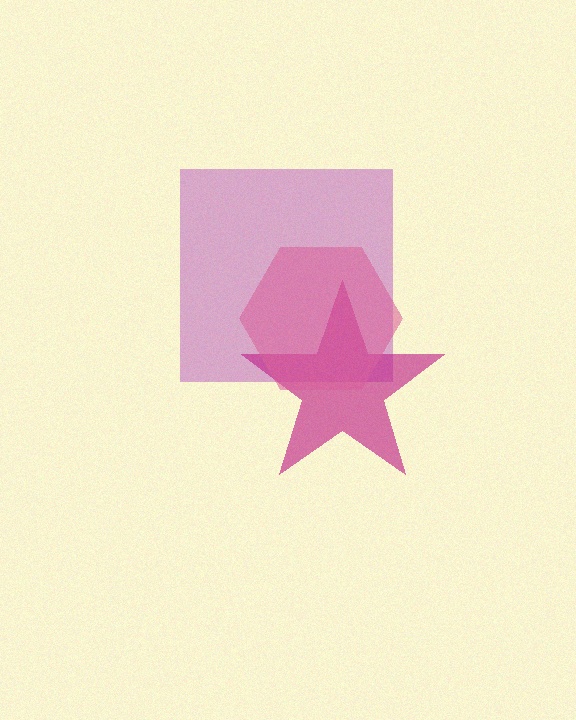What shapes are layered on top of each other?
The layered shapes are: a purple square, a magenta star, a pink hexagon.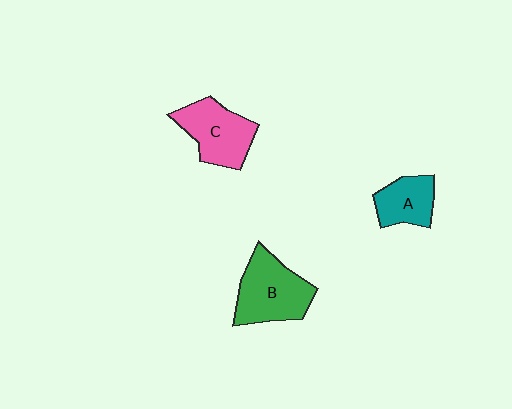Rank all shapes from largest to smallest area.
From largest to smallest: B (green), C (pink), A (teal).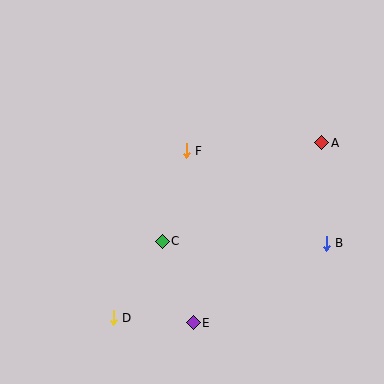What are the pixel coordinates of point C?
Point C is at (162, 241).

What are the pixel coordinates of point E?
Point E is at (193, 323).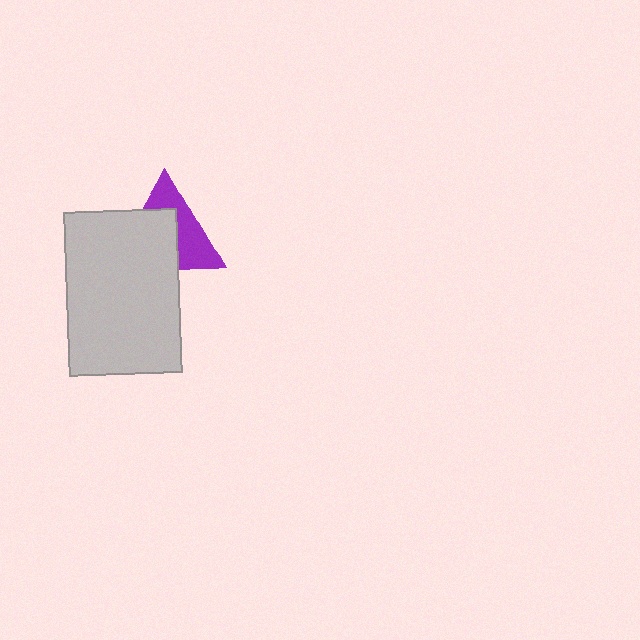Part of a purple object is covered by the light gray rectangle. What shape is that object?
It is a triangle.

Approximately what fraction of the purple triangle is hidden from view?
Roughly 54% of the purple triangle is hidden behind the light gray rectangle.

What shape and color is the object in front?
The object in front is a light gray rectangle.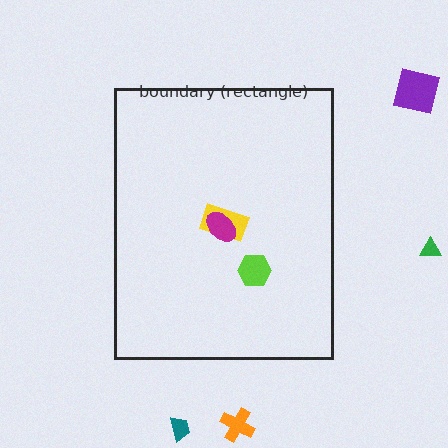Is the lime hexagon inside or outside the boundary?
Inside.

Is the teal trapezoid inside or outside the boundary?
Outside.